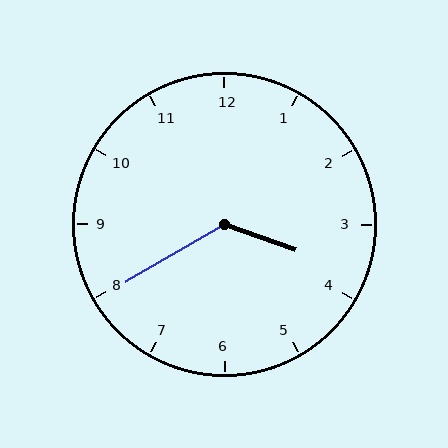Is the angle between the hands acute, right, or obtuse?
It is obtuse.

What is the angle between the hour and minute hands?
Approximately 130 degrees.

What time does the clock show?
3:40.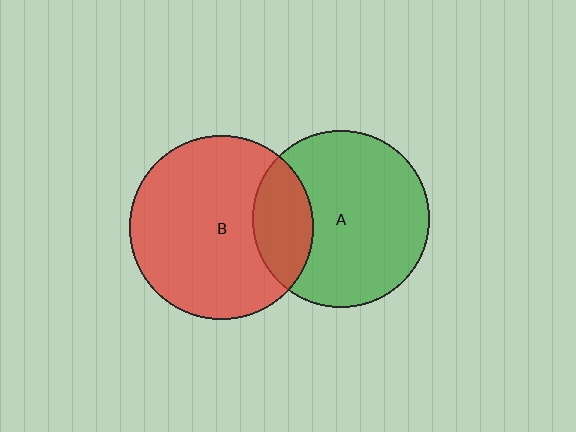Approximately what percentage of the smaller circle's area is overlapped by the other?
Approximately 25%.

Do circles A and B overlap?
Yes.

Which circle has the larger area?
Circle B (red).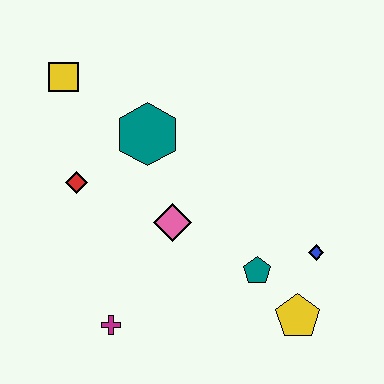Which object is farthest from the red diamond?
The yellow pentagon is farthest from the red diamond.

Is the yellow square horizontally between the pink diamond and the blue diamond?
No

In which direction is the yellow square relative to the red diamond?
The yellow square is above the red diamond.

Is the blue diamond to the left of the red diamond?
No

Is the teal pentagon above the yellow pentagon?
Yes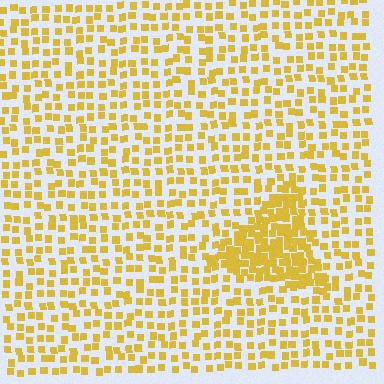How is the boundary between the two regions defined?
The boundary is defined by a change in element density (approximately 2.3x ratio). All elements are the same color, size, and shape.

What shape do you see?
I see a triangle.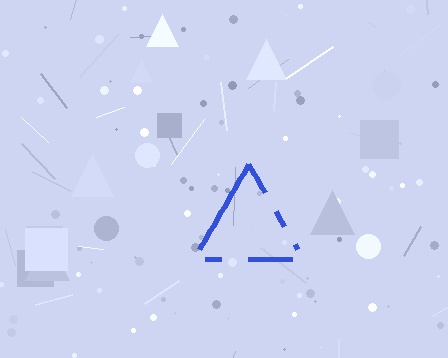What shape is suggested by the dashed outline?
The dashed outline suggests a triangle.